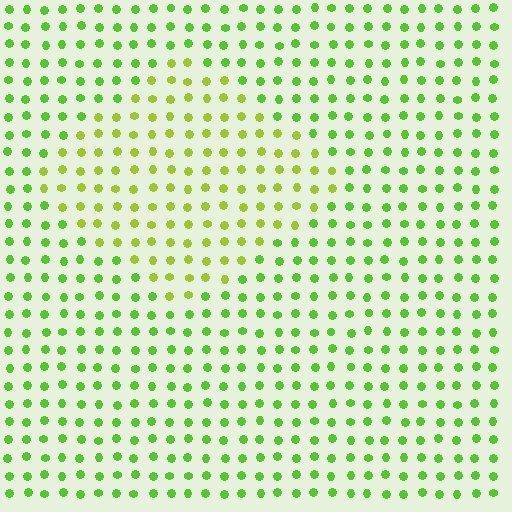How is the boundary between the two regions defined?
The boundary is defined purely by a slight shift in hue (about 30 degrees). Spacing, size, and orientation are identical on both sides.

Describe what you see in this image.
The image is filled with small lime elements in a uniform arrangement. A diamond-shaped region is visible where the elements are tinted to a slightly different hue, forming a subtle color boundary.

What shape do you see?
I see a diamond.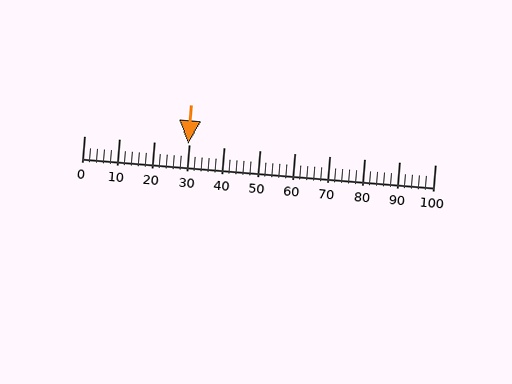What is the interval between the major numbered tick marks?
The major tick marks are spaced 10 units apart.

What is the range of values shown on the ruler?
The ruler shows values from 0 to 100.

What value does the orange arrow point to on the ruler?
The orange arrow points to approximately 30.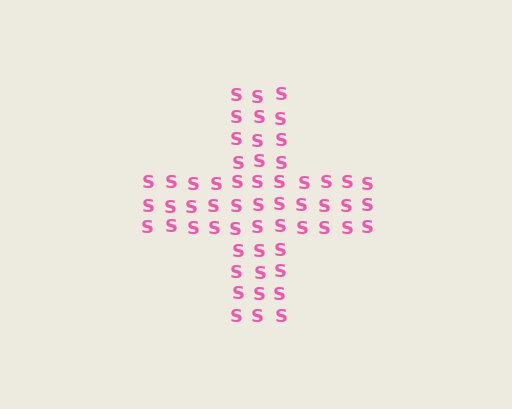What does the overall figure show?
The overall figure shows a cross.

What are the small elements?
The small elements are letter S's.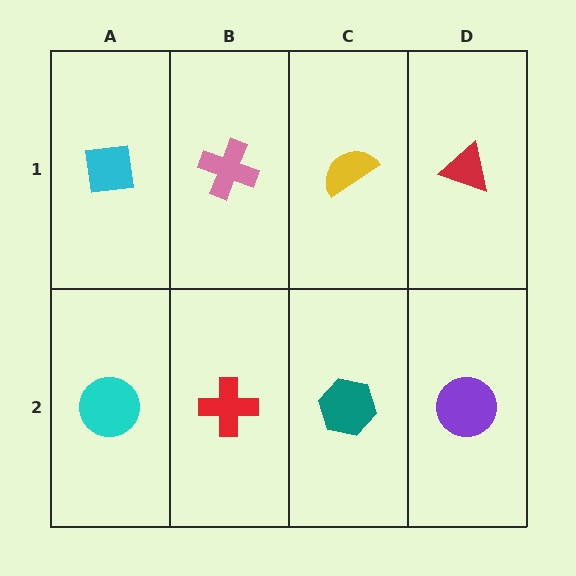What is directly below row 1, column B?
A red cross.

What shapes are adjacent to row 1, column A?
A cyan circle (row 2, column A), a pink cross (row 1, column B).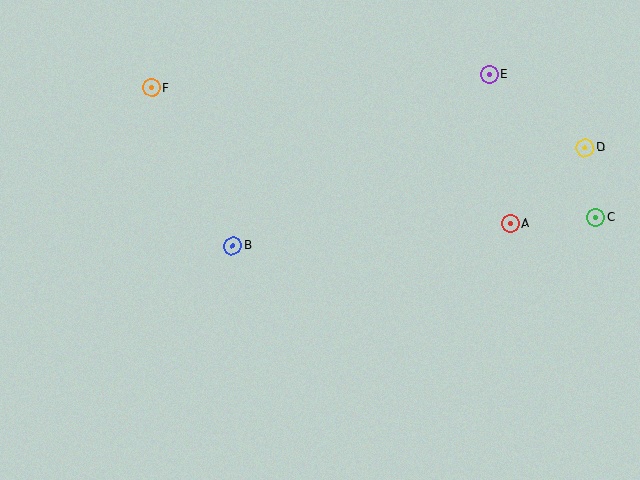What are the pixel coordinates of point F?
Point F is at (152, 88).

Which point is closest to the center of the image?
Point B at (233, 246) is closest to the center.